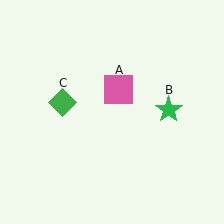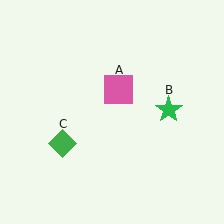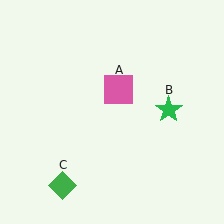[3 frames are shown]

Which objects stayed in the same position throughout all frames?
Pink square (object A) and green star (object B) remained stationary.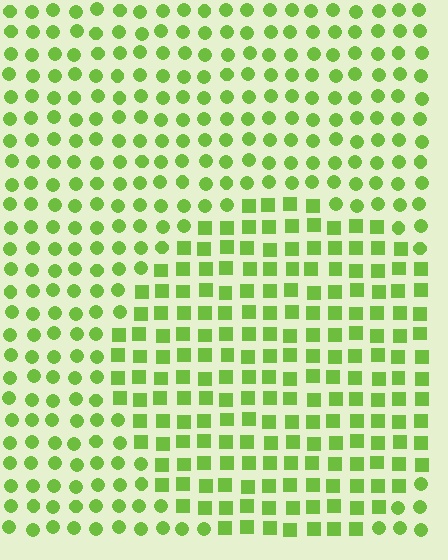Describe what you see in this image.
The image is filled with small lime elements arranged in a uniform grid. A circle-shaped region contains squares, while the surrounding area contains circles. The boundary is defined purely by the change in element shape.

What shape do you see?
I see a circle.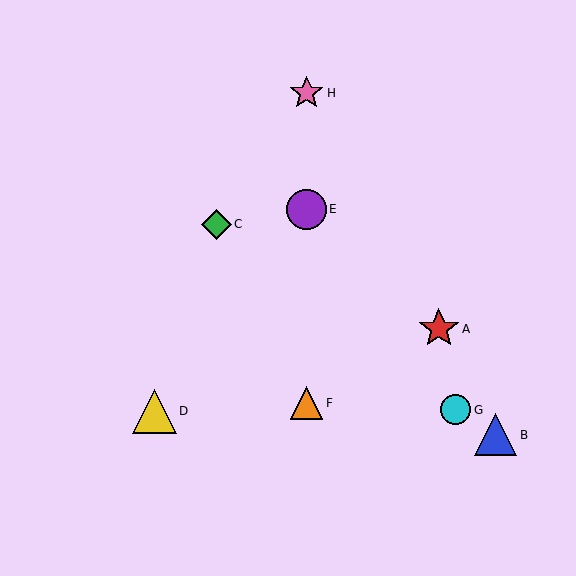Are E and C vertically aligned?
No, E is at x≈307 and C is at x≈216.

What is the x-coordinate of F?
Object F is at x≈307.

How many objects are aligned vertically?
3 objects (E, F, H) are aligned vertically.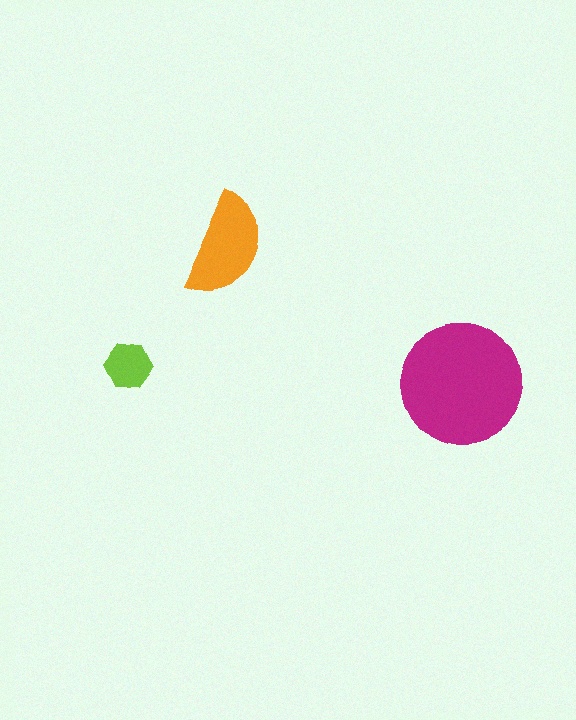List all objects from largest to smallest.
The magenta circle, the orange semicircle, the lime hexagon.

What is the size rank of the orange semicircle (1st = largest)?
2nd.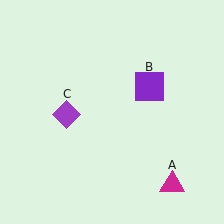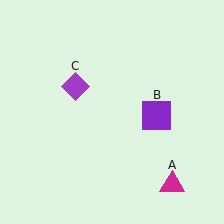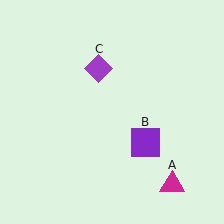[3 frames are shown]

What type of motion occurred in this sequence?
The purple square (object B), purple diamond (object C) rotated clockwise around the center of the scene.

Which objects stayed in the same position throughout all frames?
Magenta triangle (object A) remained stationary.